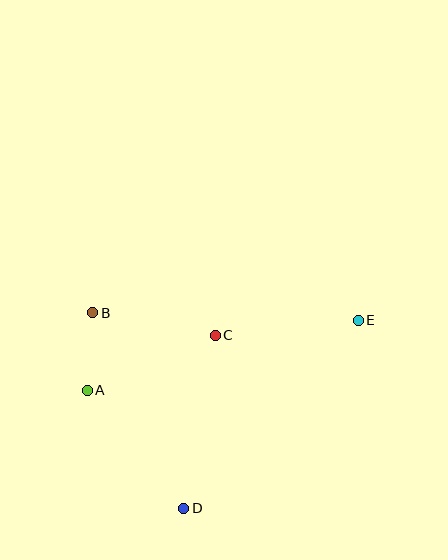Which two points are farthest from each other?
Points A and E are farthest from each other.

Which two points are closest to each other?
Points A and B are closest to each other.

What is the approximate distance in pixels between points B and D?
The distance between B and D is approximately 216 pixels.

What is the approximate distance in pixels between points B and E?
The distance between B and E is approximately 265 pixels.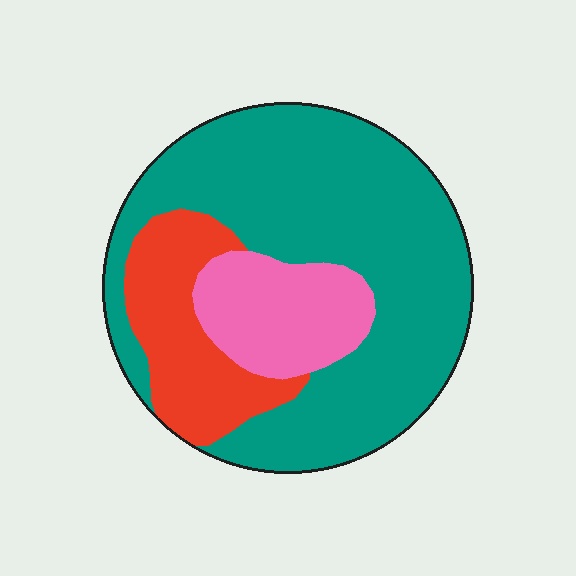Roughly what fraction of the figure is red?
Red takes up less than a quarter of the figure.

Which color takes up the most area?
Teal, at roughly 65%.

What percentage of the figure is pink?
Pink covers around 15% of the figure.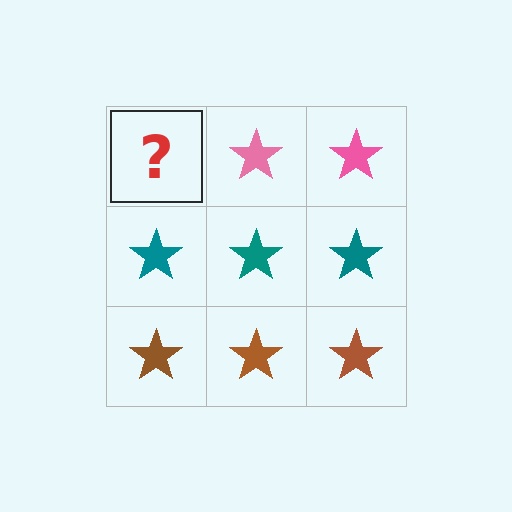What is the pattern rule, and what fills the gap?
The rule is that each row has a consistent color. The gap should be filled with a pink star.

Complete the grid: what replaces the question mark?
The question mark should be replaced with a pink star.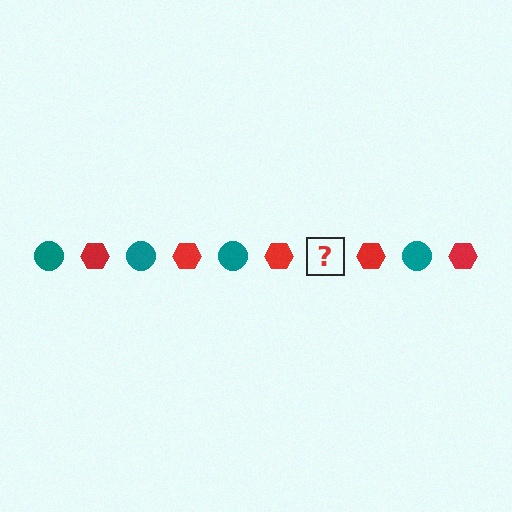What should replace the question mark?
The question mark should be replaced with a teal circle.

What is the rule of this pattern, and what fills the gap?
The rule is that the pattern alternates between teal circle and red hexagon. The gap should be filled with a teal circle.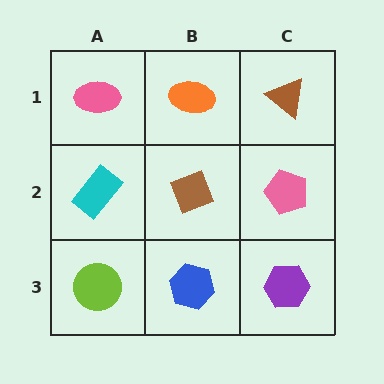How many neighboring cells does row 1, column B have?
3.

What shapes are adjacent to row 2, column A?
A pink ellipse (row 1, column A), a lime circle (row 3, column A), a brown diamond (row 2, column B).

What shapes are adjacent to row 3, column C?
A pink pentagon (row 2, column C), a blue hexagon (row 3, column B).